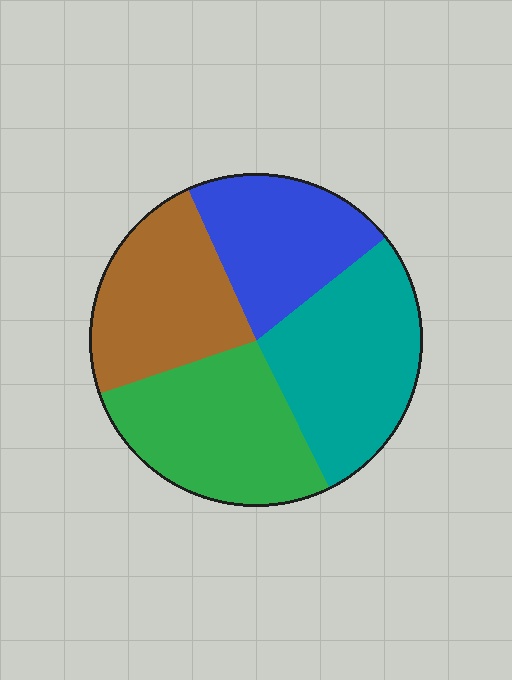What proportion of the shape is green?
Green covers roughly 25% of the shape.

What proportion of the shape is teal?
Teal covers around 30% of the shape.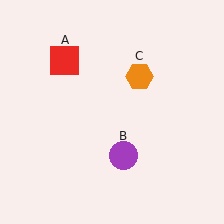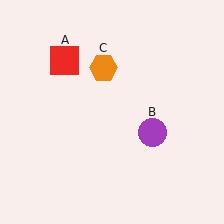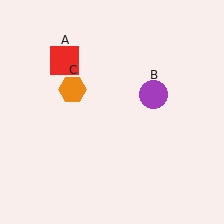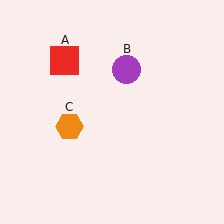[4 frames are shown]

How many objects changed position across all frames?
2 objects changed position: purple circle (object B), orange hexagon (object C).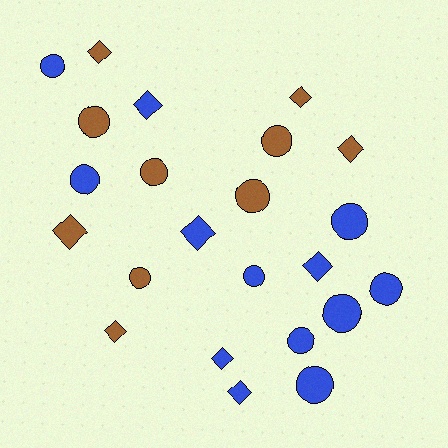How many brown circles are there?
There are 5 brown circles.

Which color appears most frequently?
Blue, with 13 objects.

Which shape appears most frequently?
Circle, with 13 objects.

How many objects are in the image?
There are 23 objects.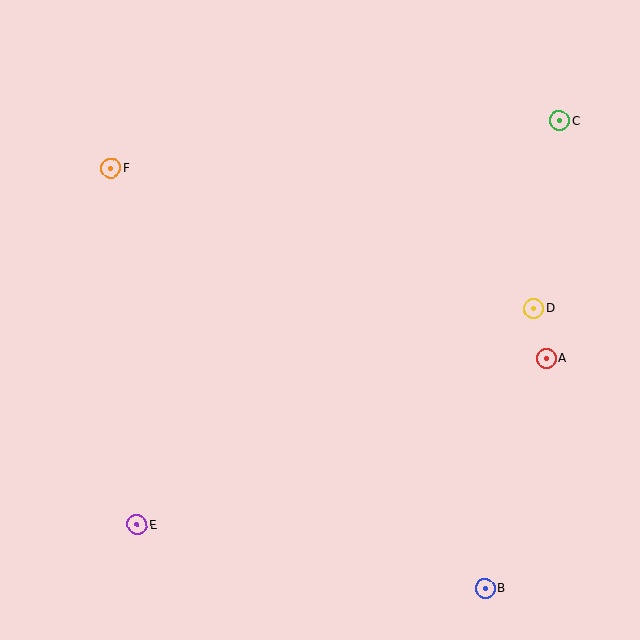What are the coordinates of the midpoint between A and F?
The midpoint between A and F is at (328, 263).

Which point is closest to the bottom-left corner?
Point E is closest to the bottom-left corner.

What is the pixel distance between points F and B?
The distance between F and B is 562 pixels.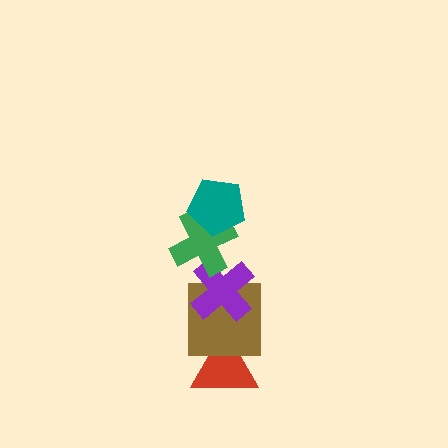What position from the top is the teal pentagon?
The teal pentagon is 1st from the top.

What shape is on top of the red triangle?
The brown square is on top of the red triangle.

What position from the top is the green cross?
The green cross is 2nd from the top.